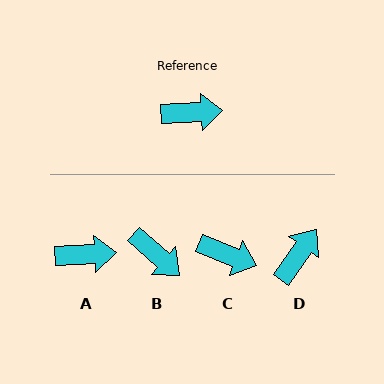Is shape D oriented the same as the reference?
No, it is off by about 52 degrees.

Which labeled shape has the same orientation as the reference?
A.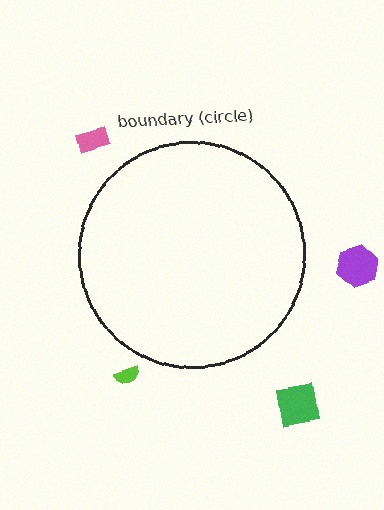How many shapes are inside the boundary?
0 inside, 4 outside.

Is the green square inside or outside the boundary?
Outside.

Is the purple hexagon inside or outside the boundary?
Outside.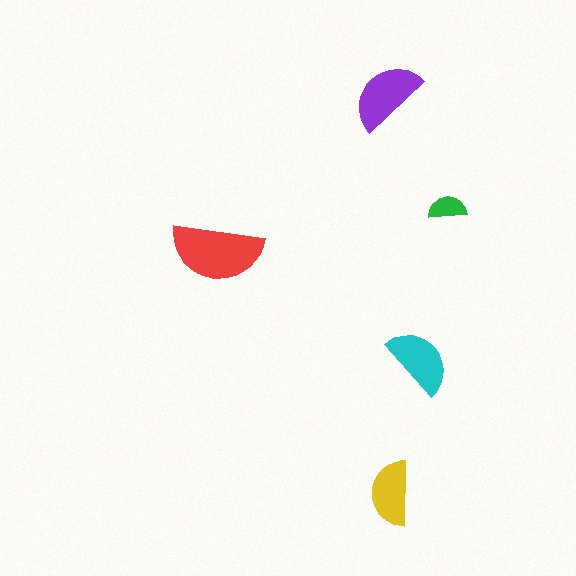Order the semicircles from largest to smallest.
the red one, the purple one, the cyan one, the yellow one, the green one.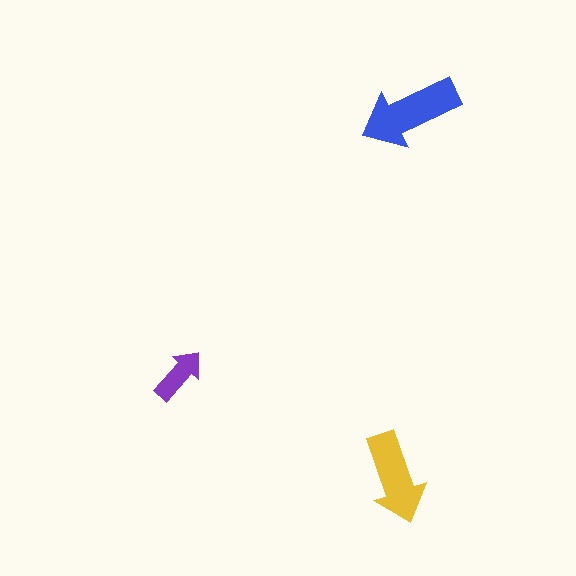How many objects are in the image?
There are 3 objects in the image.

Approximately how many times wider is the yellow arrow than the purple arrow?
About 1.5 times wider.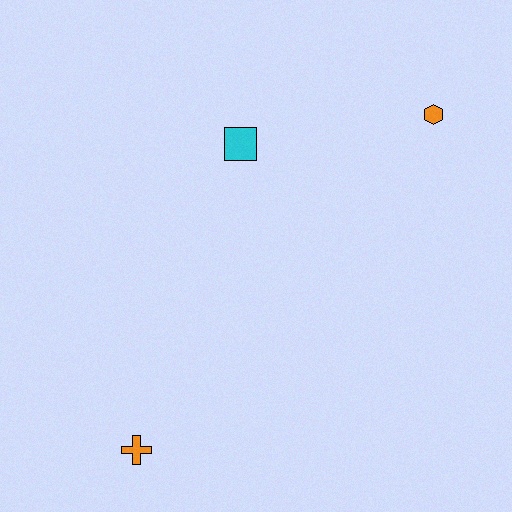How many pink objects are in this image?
There are no pink objects.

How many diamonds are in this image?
There are no diamonds.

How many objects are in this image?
There are 3 objects.